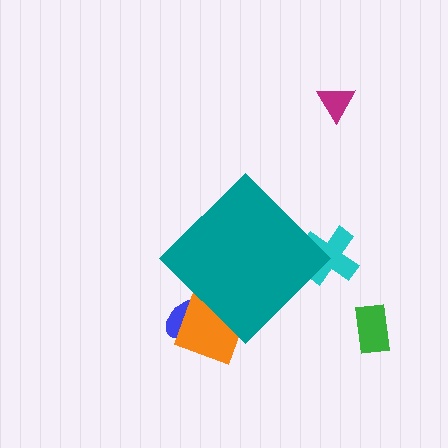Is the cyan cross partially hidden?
Yes, the cyan cross is partially hidden behind the teal diamond.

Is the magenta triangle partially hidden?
No, the magenta triangle is fully visible.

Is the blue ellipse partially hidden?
Yes, the blue ellipse is partially hidden behind the teal diamond.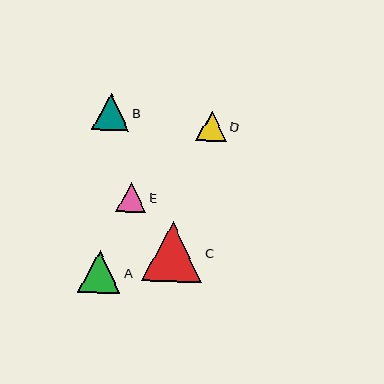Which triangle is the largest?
Triangle C is the largest with a size of approximately 60 pixels.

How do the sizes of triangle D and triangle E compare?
Triangle D and triangle E are approximately the same size.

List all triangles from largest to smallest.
From largest to smallest: C, A, B, D, E.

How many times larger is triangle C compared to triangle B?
Triangle C is approximately 1.6 times the size of triangle B.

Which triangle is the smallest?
Triangle E is the smallest with a size of approximately 30 pixels.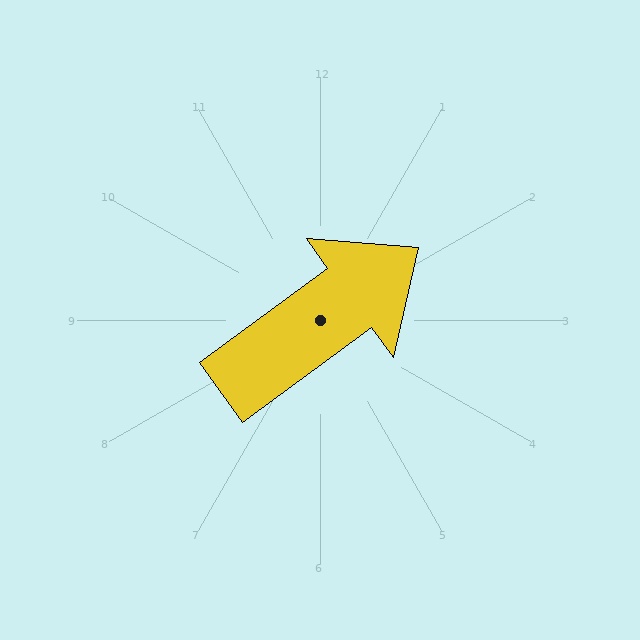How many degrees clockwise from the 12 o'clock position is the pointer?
Approximately 54 degrees.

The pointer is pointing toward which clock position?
Roughly 2 o'clock.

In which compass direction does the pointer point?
Northeast.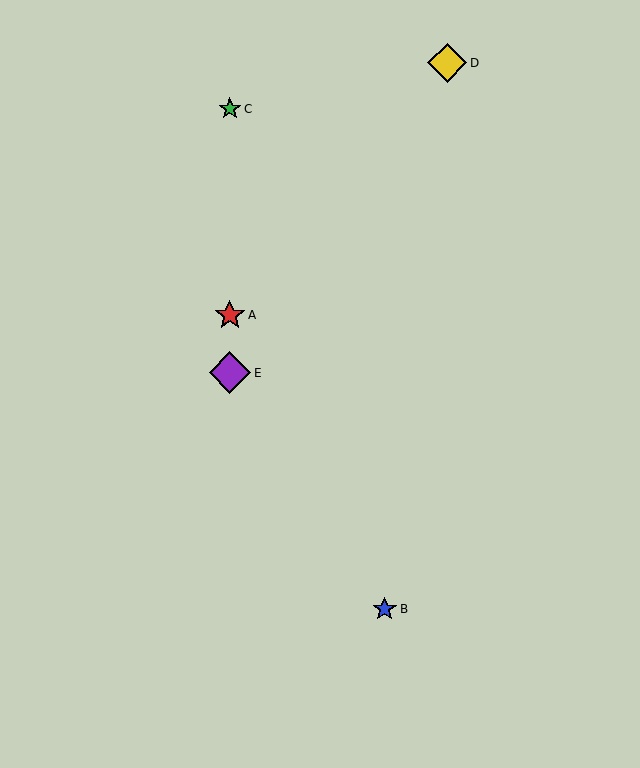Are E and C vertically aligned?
Yes, both are at x≈230.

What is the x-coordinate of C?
Object C is at x≈230.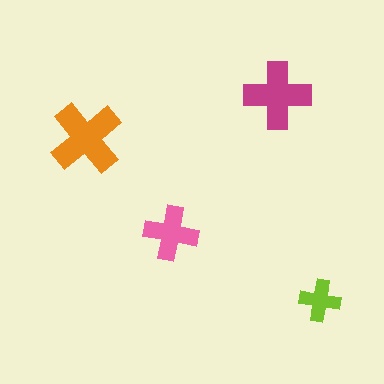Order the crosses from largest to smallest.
the orange one, the magenta one, the pink one, the lime one.